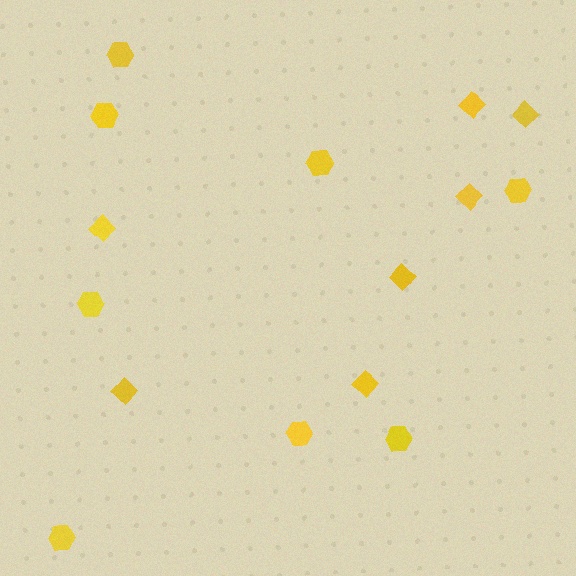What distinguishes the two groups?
There are 2 groups: one group of diamonds (7) and one group of hexagons (8).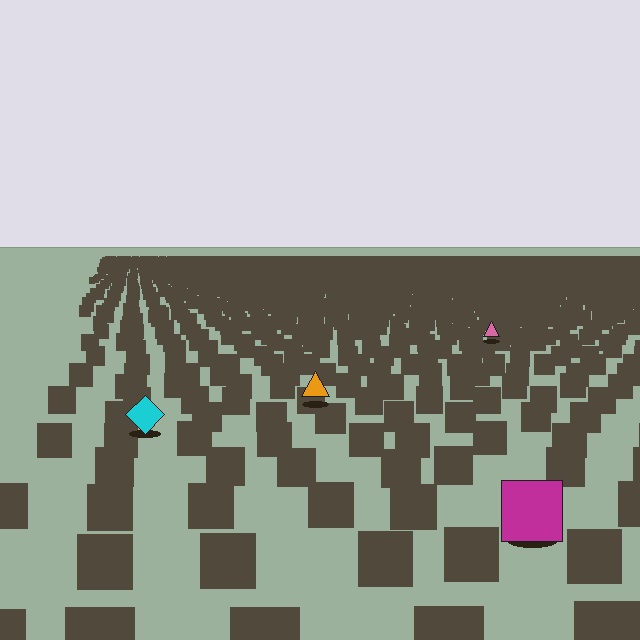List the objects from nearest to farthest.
From nearest to farthest: the magenta square, the cyan diamond, the orange triangle, the pink triangle.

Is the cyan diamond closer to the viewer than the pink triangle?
Yes. The cyan diamond is closer — you can tell from the texture gradient: the ground texture is coarser near it.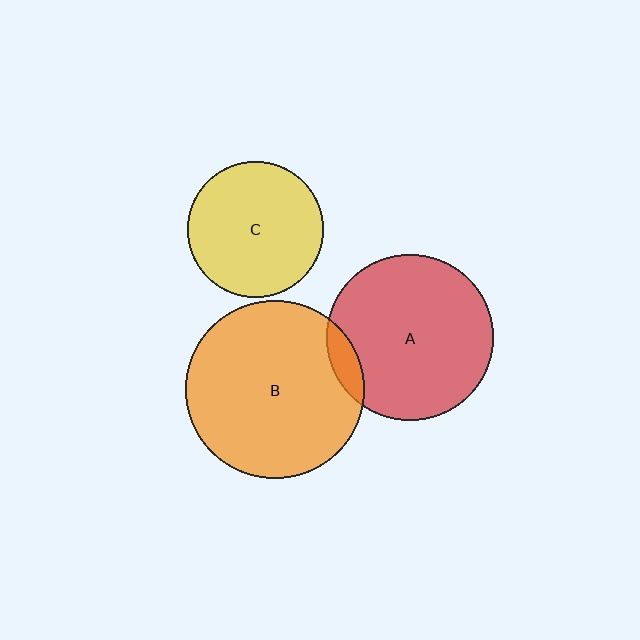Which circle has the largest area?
Circle B (orange).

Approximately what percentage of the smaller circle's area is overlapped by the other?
Approximately 10%.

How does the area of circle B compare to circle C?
Approximately 1.7 times.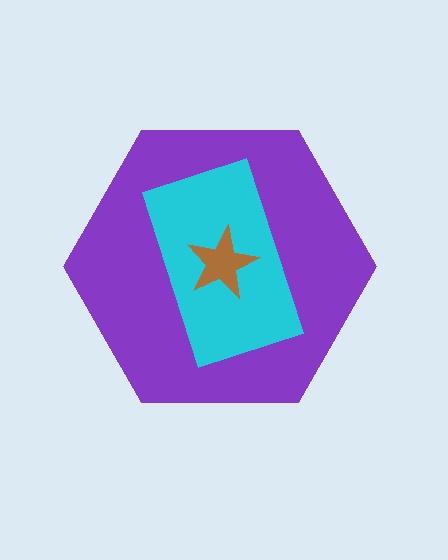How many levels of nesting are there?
3.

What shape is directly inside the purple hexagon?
The cyan rectangle.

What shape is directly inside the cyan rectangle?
The brown star.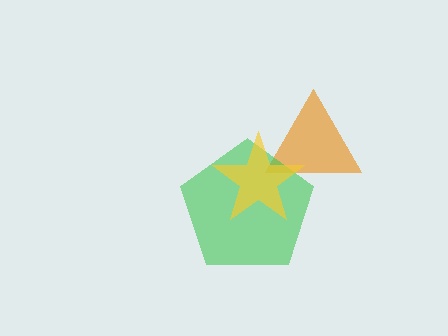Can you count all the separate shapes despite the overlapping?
Yes, there are 3 separate shapes.